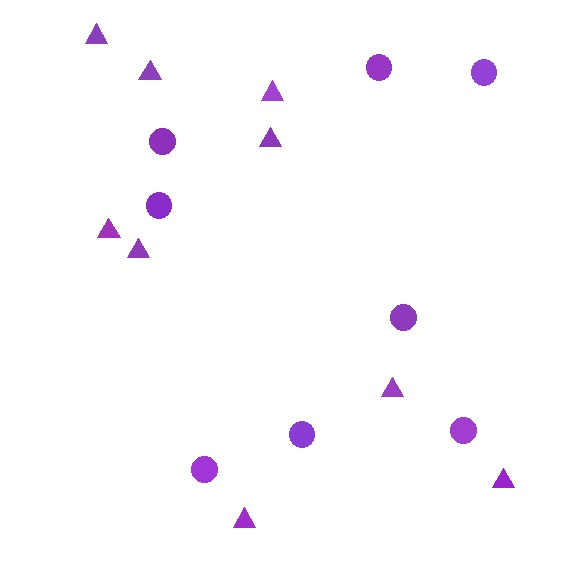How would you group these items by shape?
There are 2 groups: one group of circles (8) and one group of triangles (9).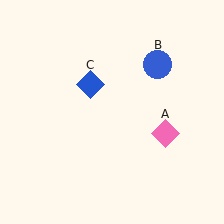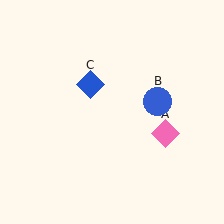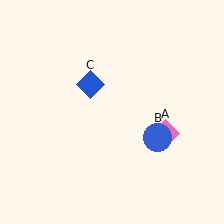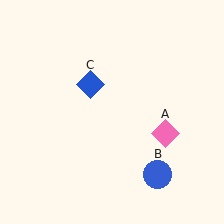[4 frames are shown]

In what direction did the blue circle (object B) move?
The blue circle (object B) moved down.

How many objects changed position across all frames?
1 object changed position: blue circle (object B).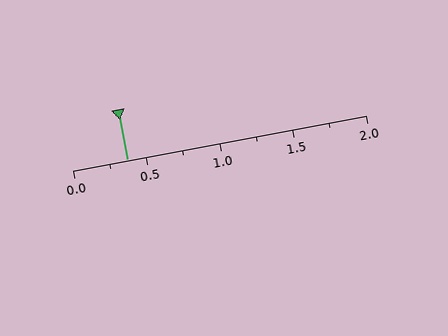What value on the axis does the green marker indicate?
The marker indicates approximately 0.38.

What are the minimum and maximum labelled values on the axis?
The axis runs from 0.0 to 2.0.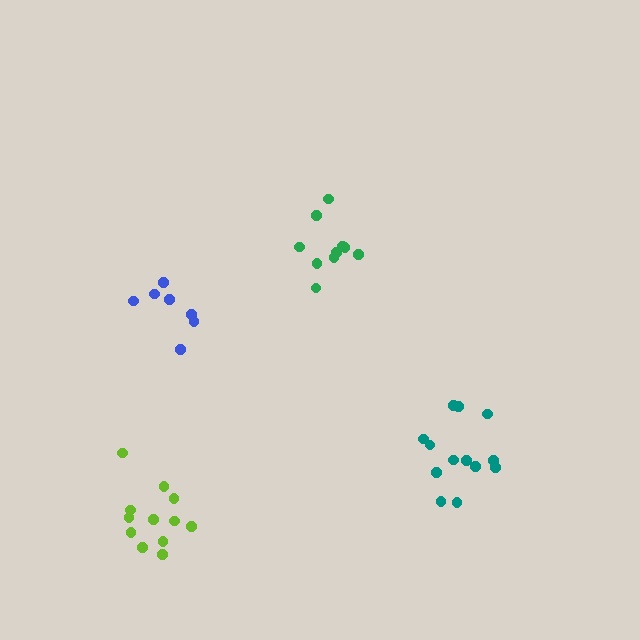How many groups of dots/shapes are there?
There are 4 groups.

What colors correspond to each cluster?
The clusters are colored: green, teal, blue, lime.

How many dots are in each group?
Group 1: 11 dots, Group 2: 13 dots, Group 3: 7 dots, Group 4: 12 dots (43 total).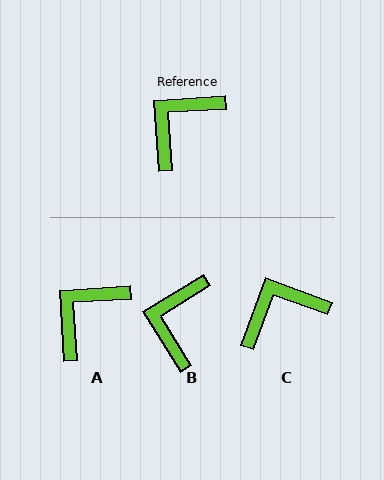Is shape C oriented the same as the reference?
No, it is off by about 23 degrees.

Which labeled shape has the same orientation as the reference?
A.